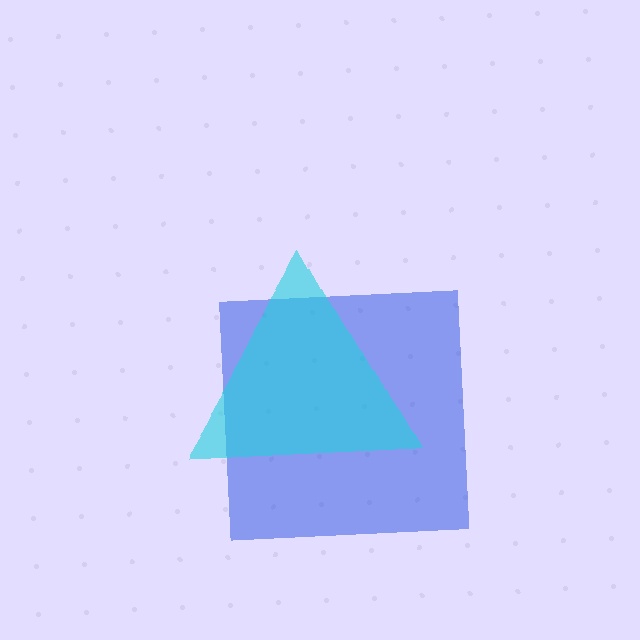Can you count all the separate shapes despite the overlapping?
Yes, there are 2 separate shapes.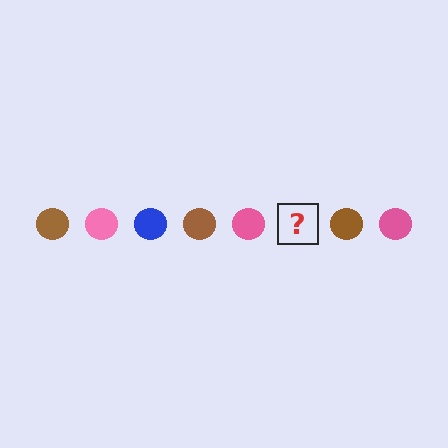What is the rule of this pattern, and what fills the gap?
The rule is that the pattern cycles through brown, pink, blue circles. The gap should be filled with a blue circle.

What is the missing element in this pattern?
The missing element is a blue circle.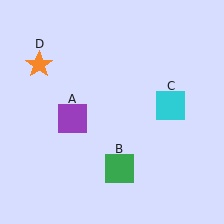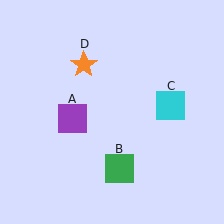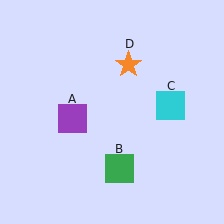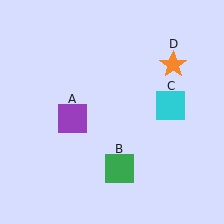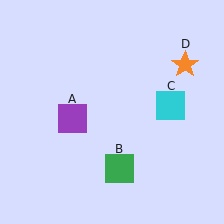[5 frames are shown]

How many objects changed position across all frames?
1 object changed position: orange star (object D).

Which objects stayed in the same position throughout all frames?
Purple square (object A) and green square (object B) and cyan square (object C) remained stationary.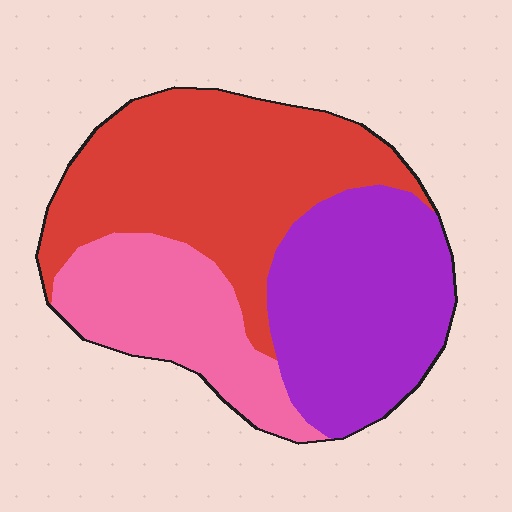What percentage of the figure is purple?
Purple takes up between a quarter and a half of the figure.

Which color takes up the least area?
Pink, at roughly 25%.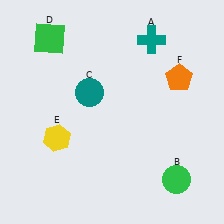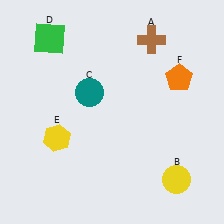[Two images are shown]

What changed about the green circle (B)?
In Image 1, B is green. In Image 2, it changed to yellow.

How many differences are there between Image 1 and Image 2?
There are 2 differences between the two images.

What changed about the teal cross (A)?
In Image 1, A is teal. In Image 2, it changed to brown.